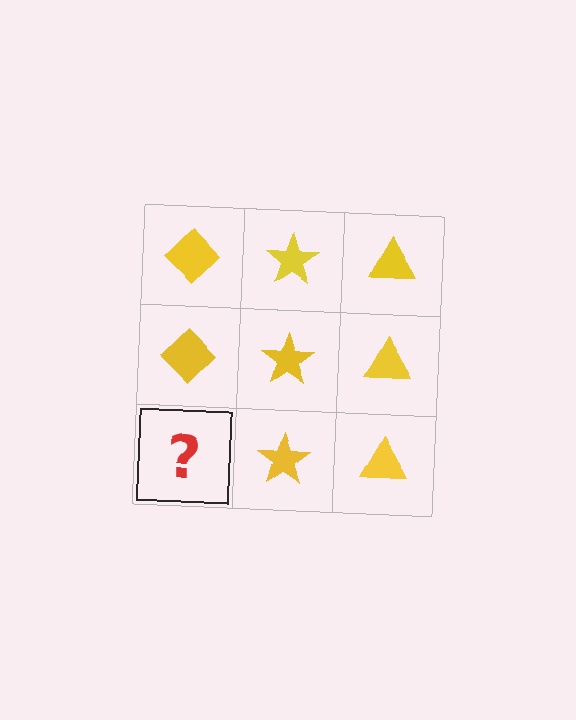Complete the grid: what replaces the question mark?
The question mark should be replaced with a yellow diamond.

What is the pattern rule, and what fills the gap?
The rule is that each column has a consistent shape. The gap should be filled with a yellow diamond.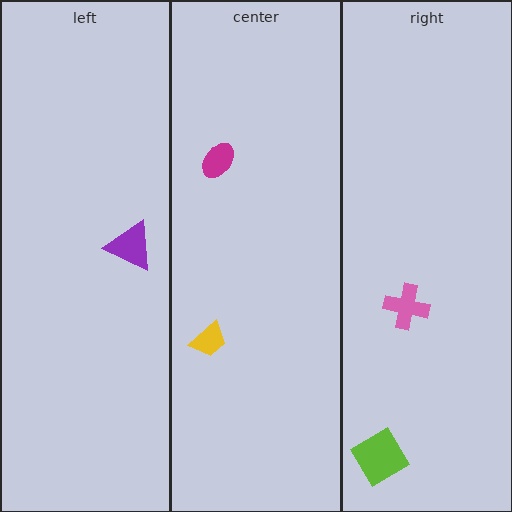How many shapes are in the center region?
2.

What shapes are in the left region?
The purple triangle.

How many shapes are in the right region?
2.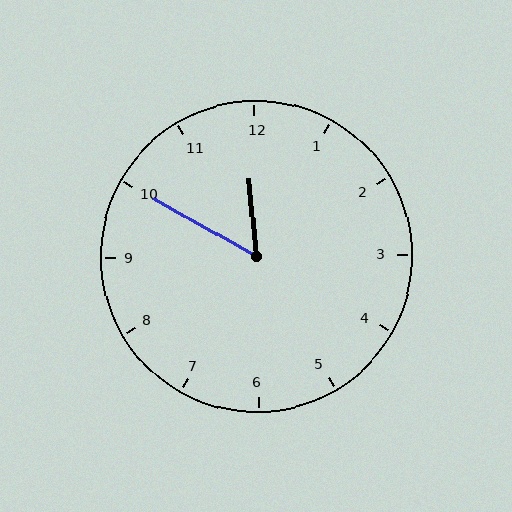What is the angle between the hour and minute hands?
Approximately 55 degrees.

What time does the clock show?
11:50.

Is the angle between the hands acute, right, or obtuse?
It is acute.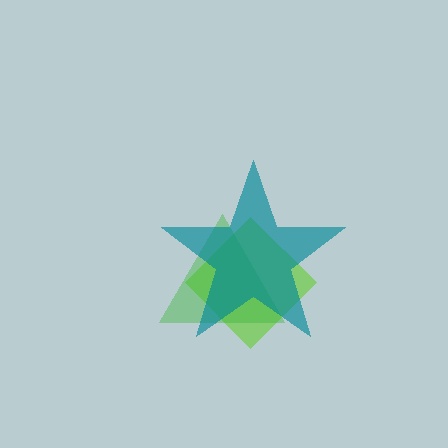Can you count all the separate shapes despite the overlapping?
Yes, there are 3 separate shapes.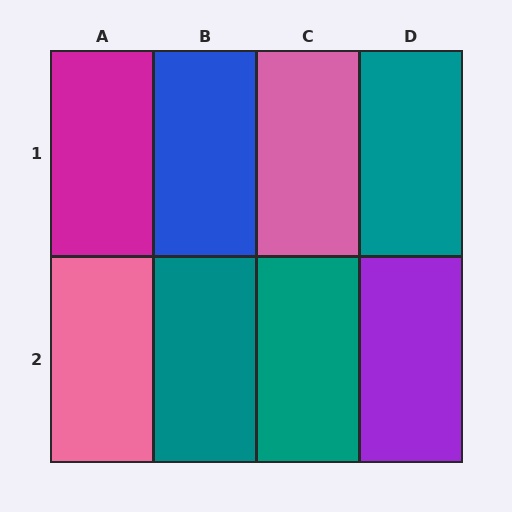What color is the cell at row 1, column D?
Teal.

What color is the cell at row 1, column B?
Blue.